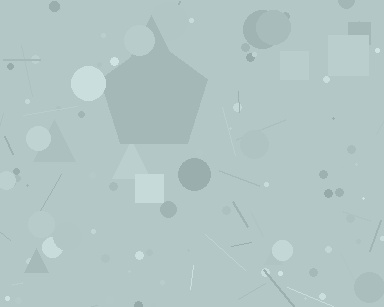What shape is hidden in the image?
A pentagon is hidden in the image.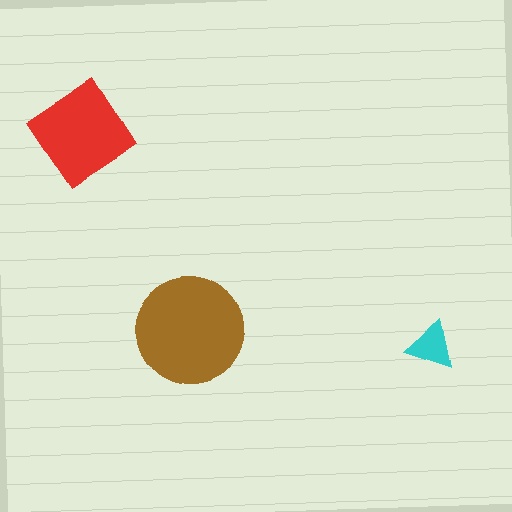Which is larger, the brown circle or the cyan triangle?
The brown circle.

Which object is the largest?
The brown circle.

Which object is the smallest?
The cyan triangle.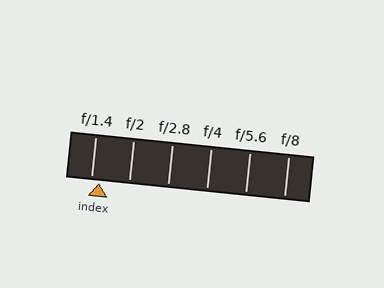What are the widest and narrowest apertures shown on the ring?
The widest aperture shown is f/1.4 and the narrowest is f/8.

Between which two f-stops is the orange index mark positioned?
The index mark is between f/1.4 and f/2.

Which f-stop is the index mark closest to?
The index mark is closest to f/1.4.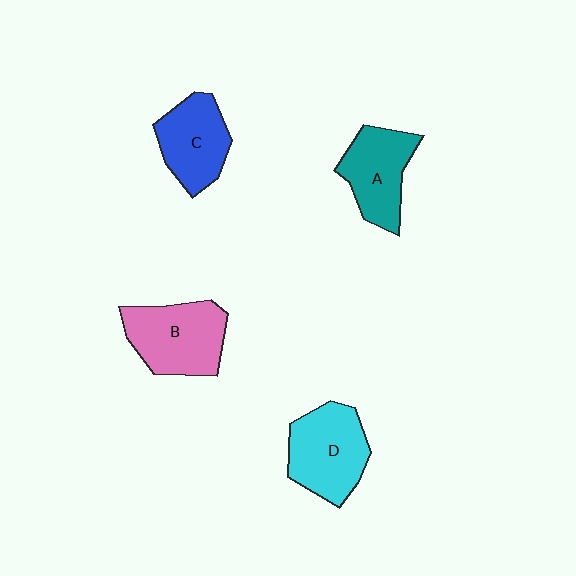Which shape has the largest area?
Shape B (pink).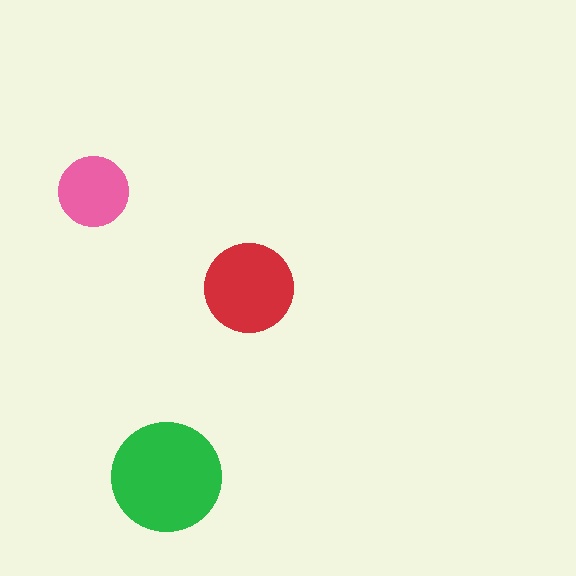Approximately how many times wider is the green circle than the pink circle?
About 1.5 times wider.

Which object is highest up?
The pink circle is topmost.